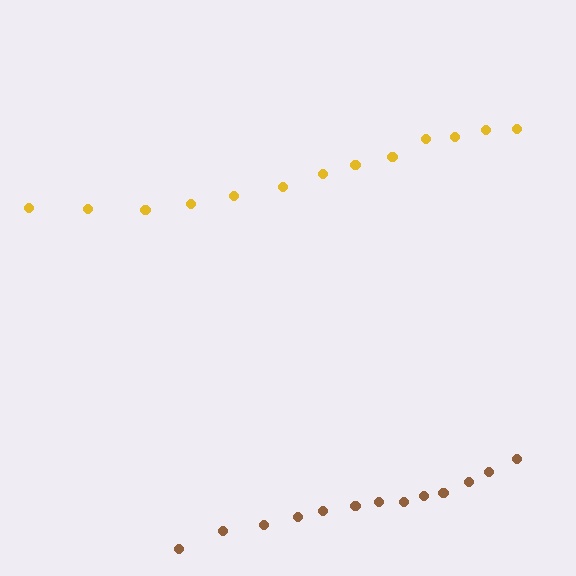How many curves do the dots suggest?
There are 2 distinct paths.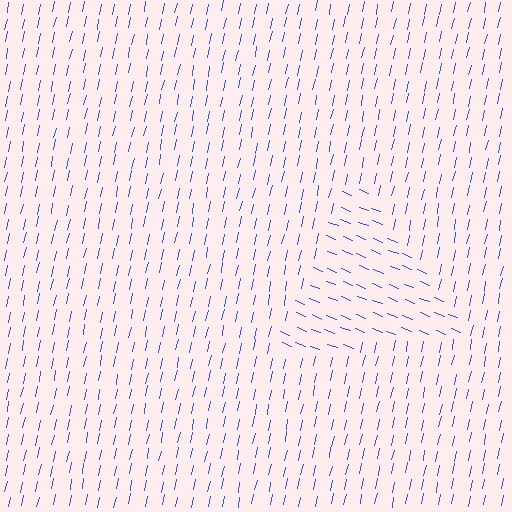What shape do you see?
I see a triangle.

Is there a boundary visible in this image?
Yes, there is a texture boundary formed by a change in line orientation.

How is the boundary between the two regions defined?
The boundary is defined purely by a change in line orientation (approximately 80 degrees difference). All lines are the same color and thickness.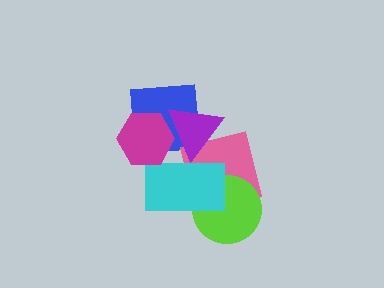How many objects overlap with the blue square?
2 objects overlap with the blue square.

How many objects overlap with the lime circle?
2 objects overlap with the lime circle.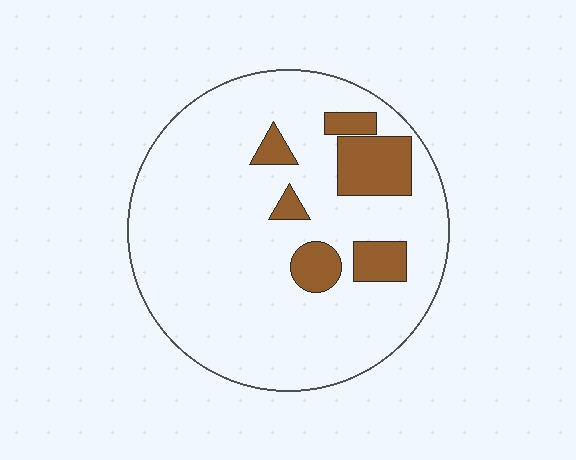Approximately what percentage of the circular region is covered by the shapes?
Approximately 15%.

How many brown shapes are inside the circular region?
6.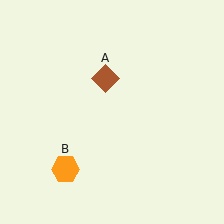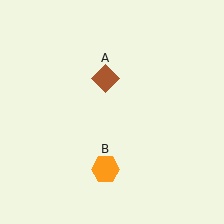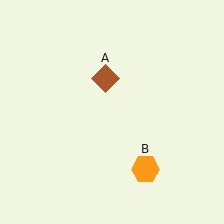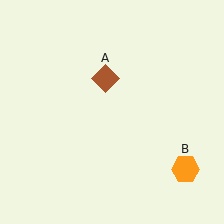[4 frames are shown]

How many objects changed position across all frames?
1 object changed position: orange hexagon (object B).